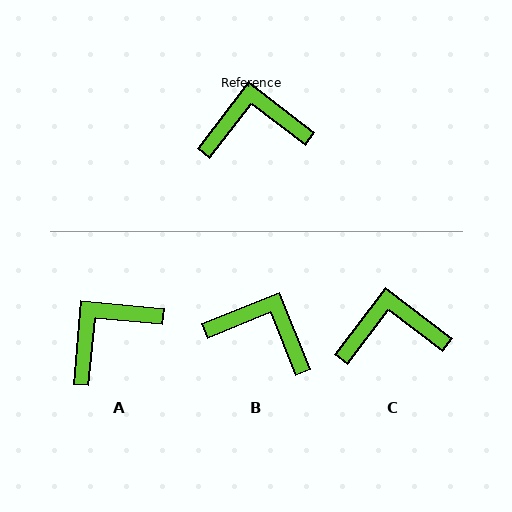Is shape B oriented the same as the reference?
No, it is off by about 31 degrees.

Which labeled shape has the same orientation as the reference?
C.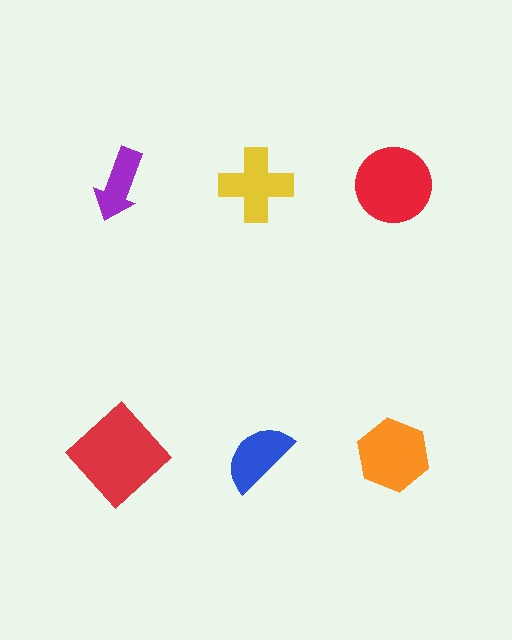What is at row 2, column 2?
A blue semicircle.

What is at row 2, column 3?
An orange hexagon.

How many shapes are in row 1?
3 shapes.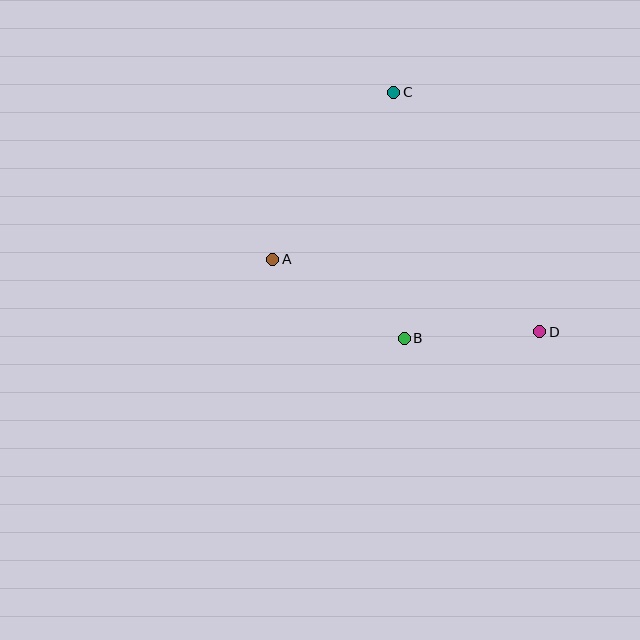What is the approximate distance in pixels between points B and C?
The distance between B and C is approximately 246 pixels.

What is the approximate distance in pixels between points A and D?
The distance between A and D is approximately 276 pixels.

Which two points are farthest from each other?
Points C and D are farthest from each other.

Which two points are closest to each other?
Points B and D are closest to each other.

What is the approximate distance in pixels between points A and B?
The distance between A and B is approximately 153 pixels.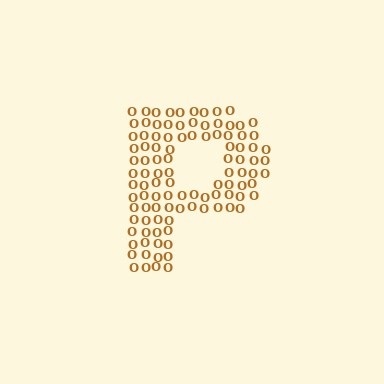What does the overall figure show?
The overall figure shows the letter P.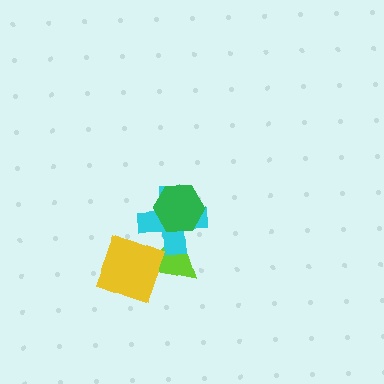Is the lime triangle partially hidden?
Yes, it is partially covered by another shape.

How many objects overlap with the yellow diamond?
2 objects overlap with the yellow diamond.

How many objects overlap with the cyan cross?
3 objects overlap with the cyan cross.